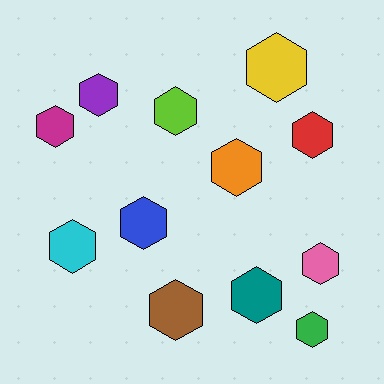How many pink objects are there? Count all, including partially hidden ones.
There is 1 pink object.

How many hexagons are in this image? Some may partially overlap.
There are 12 hexagons.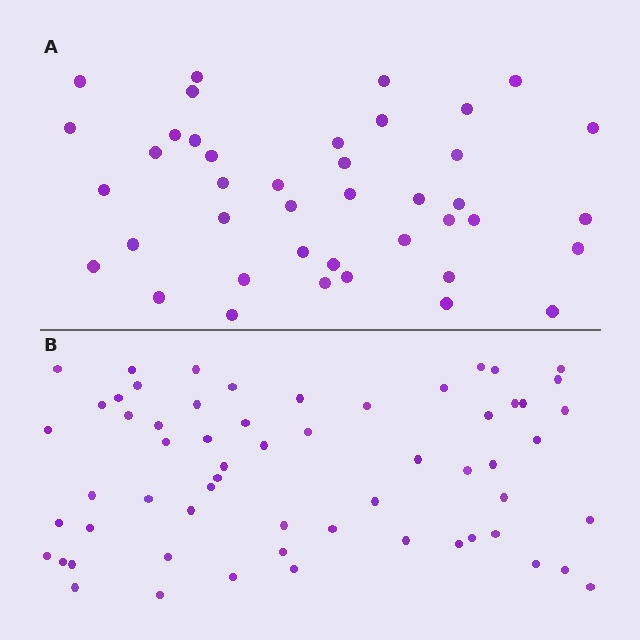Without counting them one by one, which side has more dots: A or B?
Region B (the bottom region) has more dots.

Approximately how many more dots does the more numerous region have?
Region B has approximately 20 more dots than region A.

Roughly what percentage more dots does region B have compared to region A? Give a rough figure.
About 45% more.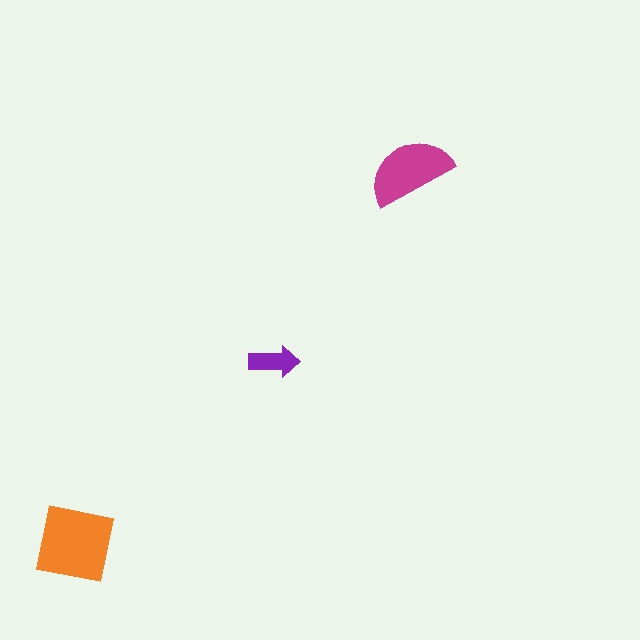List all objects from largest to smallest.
The orange square, the magenta semicircle, the purple arrow.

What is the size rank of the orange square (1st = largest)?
1st.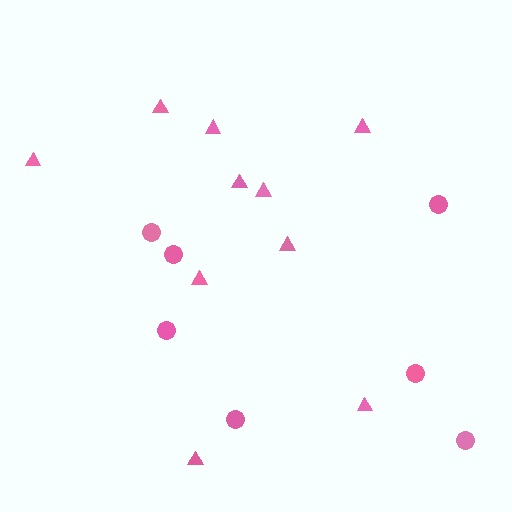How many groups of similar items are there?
There are 2 groups: one group of circles (7) and one group of triangles (10).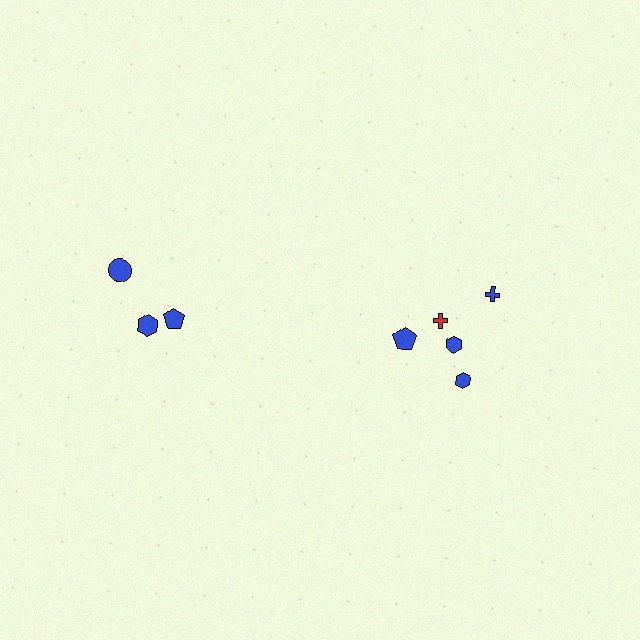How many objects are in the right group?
There are 5 objects.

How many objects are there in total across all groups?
There are 8 objects.